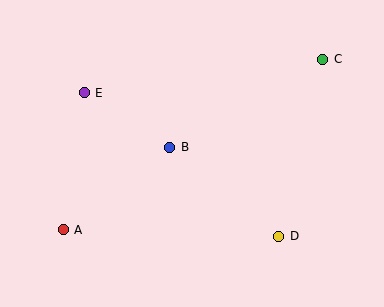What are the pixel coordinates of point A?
Point A is at (63, 230).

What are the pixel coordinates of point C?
Point C is at (323, 59).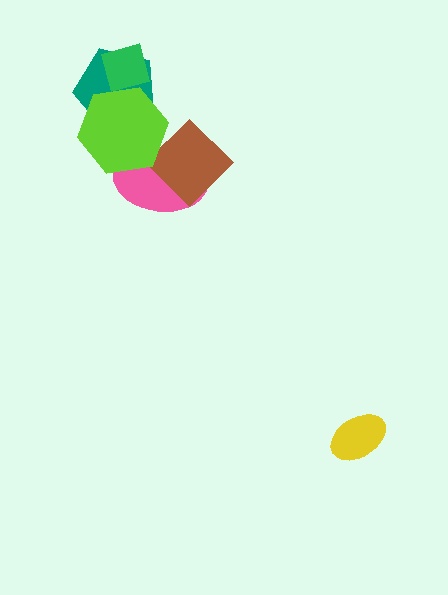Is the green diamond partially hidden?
Yes, it is partially covered by another shape.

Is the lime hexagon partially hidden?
No, no other shape covers it.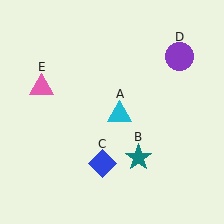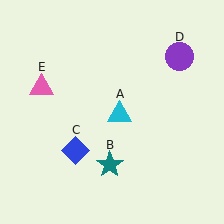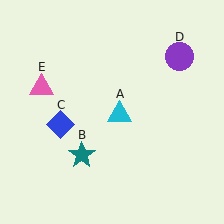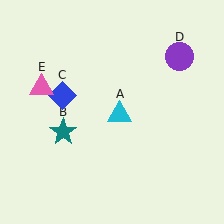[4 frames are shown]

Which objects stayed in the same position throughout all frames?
Cyan triangle (object A) and purple circle (object D) and pink triangle (object E) remained stationary.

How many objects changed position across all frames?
2 objects changed position: teal star (object B), blue diamond (object C).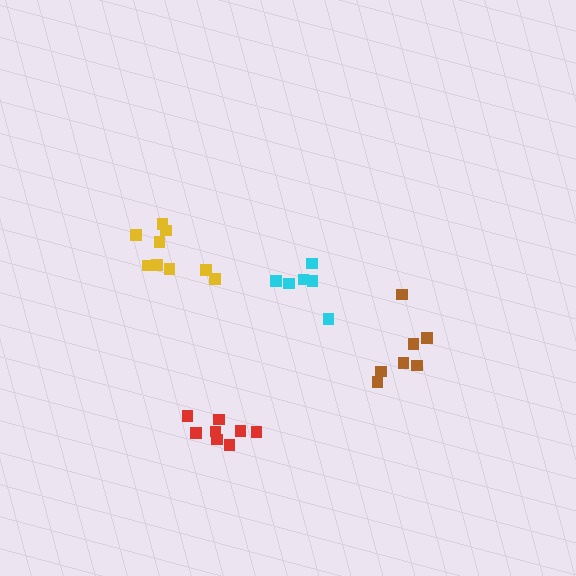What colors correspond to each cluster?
The clusters are colored: red, yellow, cyan, brown.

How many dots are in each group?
Group 1: 8 dots, Group 2: 9 dots, Group 3: 6 dots, Group 4: 7 dots (30 total).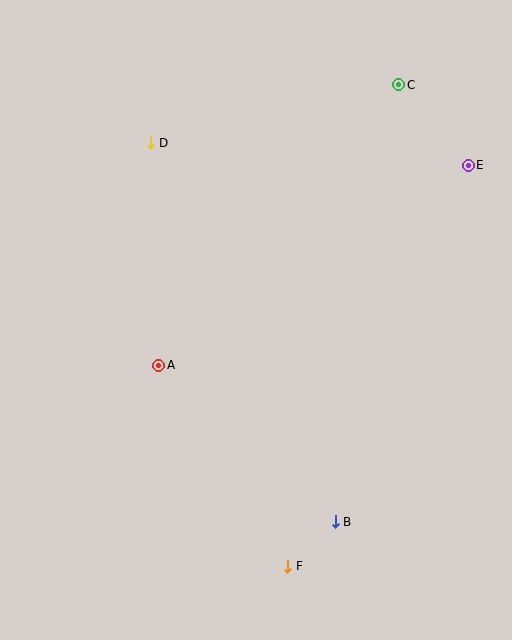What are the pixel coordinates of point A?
Point A is at (159, 365).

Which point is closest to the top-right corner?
Point C is closest to the top-right corner.